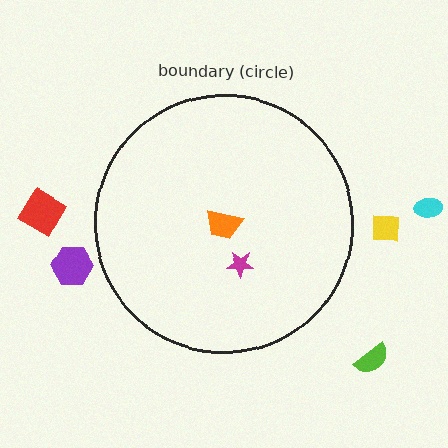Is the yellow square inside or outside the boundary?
Outside.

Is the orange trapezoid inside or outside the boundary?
Inside.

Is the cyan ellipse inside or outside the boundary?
Outside.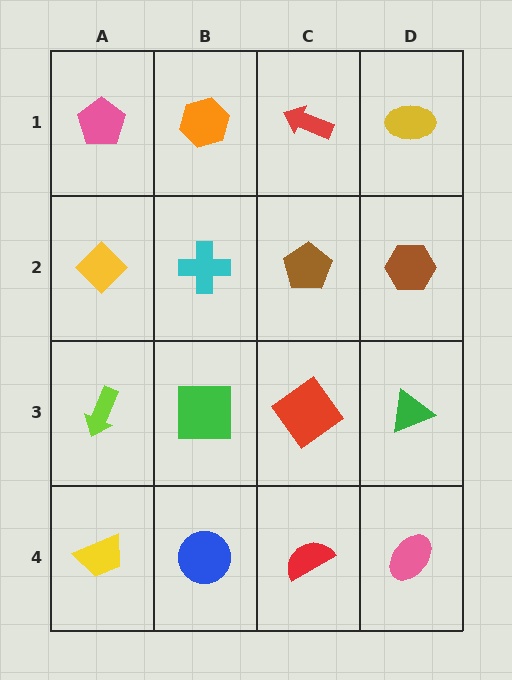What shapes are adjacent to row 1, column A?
A yellow diamond (row 2, column A), an orange hexagon (row 1, column B).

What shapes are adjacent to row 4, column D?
A green triangle (row 3, column D), a red semicircle (row 4, column C).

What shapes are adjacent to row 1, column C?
A brown pentagon (row 2, column C), an orange hexagon (row 1, column B), a yellow ellipse (row 1, column D).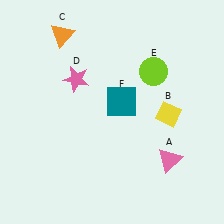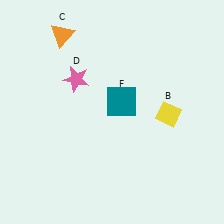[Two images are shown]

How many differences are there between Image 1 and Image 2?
There are 2 differences between the two images.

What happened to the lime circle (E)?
The lime circle (E) was removed in Image 2. It was in the top-right area of Image 1.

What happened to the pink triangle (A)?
The pink triangle (A) was removed in Image 2. It was in the bottom-right area of Image 1.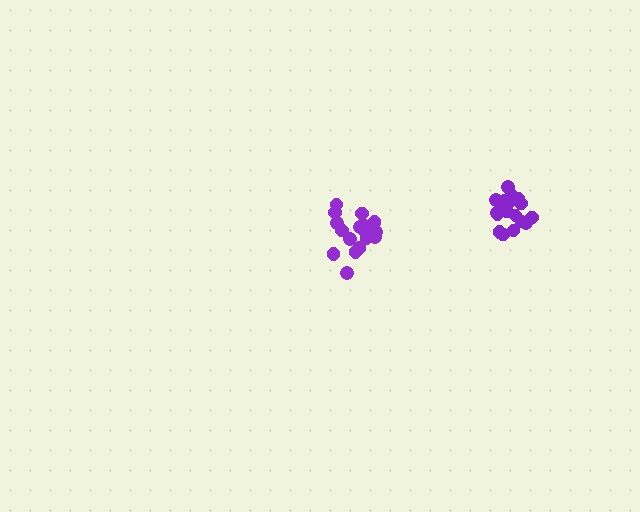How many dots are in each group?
Group 1: 18 dots, Group 2: 18 dots (36 total).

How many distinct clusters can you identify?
There are 2 distinct clusters.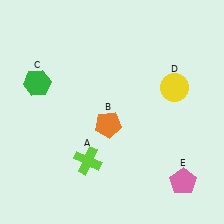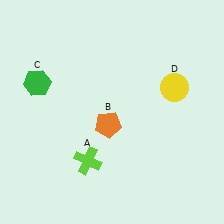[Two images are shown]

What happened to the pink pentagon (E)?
The pink pentagon (E) was removed in Image 2. It was in the bottom-right area of Image 1.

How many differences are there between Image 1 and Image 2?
There is 1 difference between the two images.